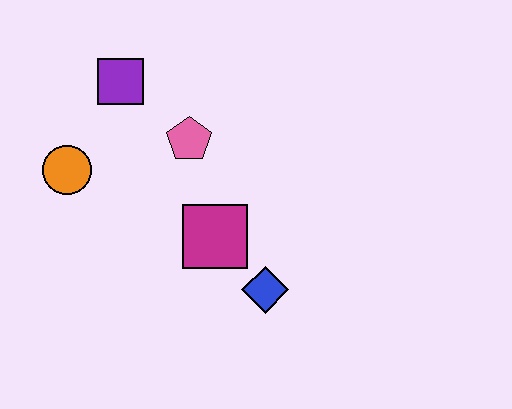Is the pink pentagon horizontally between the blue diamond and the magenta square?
No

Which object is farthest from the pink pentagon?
The blue diamond is farthest from the pink pentagon.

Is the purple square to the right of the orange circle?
Yes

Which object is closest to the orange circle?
The purple square is closest to the orange circle.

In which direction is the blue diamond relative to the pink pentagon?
The blue diamond is below the pink pentagon.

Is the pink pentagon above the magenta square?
Yes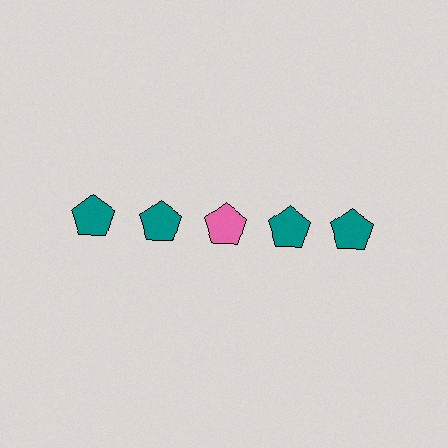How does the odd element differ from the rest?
It has a different color: pink instead of teal.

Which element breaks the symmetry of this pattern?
The pink pentagon in the top row, center column breaks the symmetry. All other shapes are teal pentagons.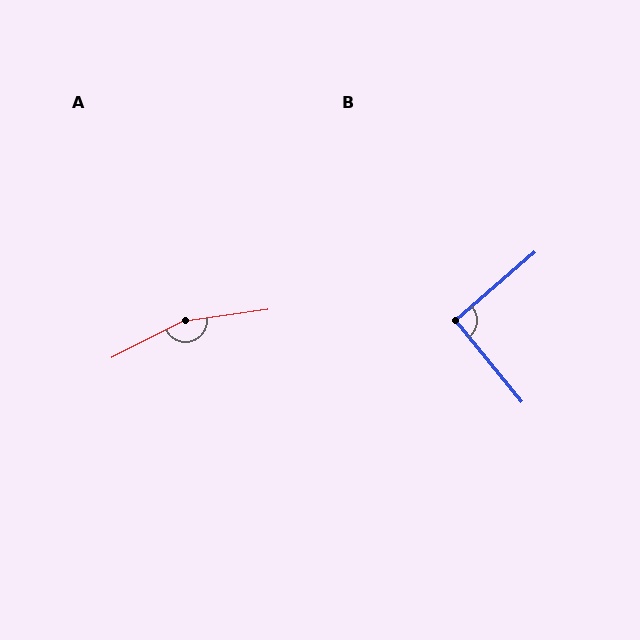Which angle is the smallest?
B, at approximately 91 degrees.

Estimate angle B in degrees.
Approximately 91 degrees.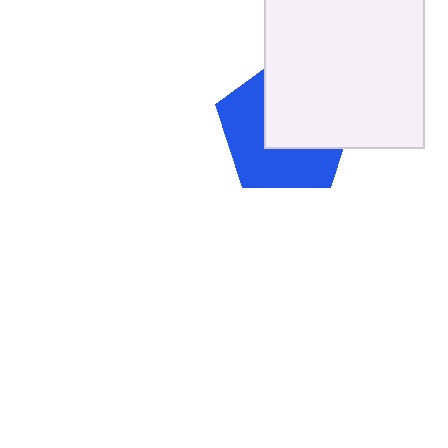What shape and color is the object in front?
The object in front is a white square.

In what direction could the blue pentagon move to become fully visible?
The blue pentagon could move toward the lower-left. That would shift it out from behind the white square entirely.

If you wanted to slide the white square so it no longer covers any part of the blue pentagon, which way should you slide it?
Slide it toward the upper-right — that is the most direct way to separate the two shapes.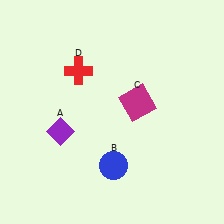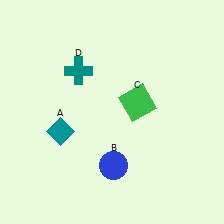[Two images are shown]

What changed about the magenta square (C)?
In Image 1, C is magenta. In Image 2, it changed to green.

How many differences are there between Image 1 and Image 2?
There are 3 differences between the two images.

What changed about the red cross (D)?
In Image 1, D is red. In Image 2, it changed to teal.